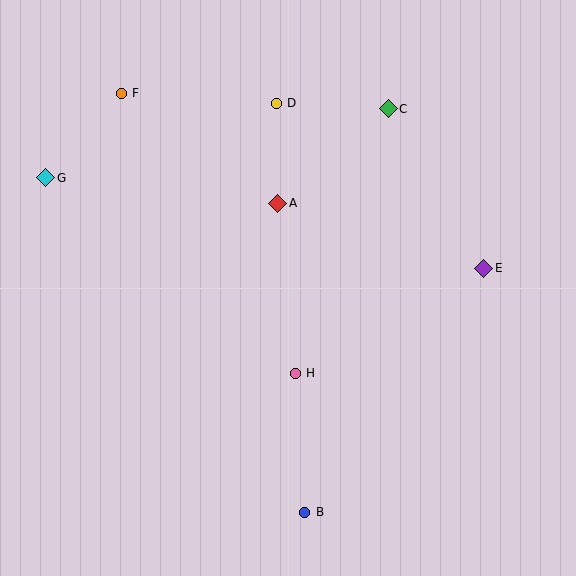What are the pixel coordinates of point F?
Point F is at (121, 93).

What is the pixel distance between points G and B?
The distance between G and B is 423 pixels.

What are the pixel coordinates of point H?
Point H is at (295, 373).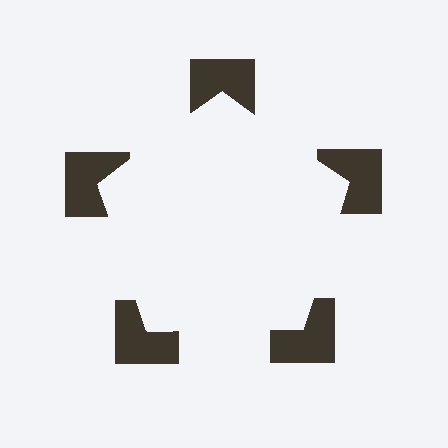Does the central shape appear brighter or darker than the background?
It typically appears slightly brighter than the background, even though no actual brightness change is drawn.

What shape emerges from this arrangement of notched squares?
An illusory pentagon — its edges are inferred from the aligned wedge cuts in the notched squares, not physically drawn.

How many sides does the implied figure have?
5 sides.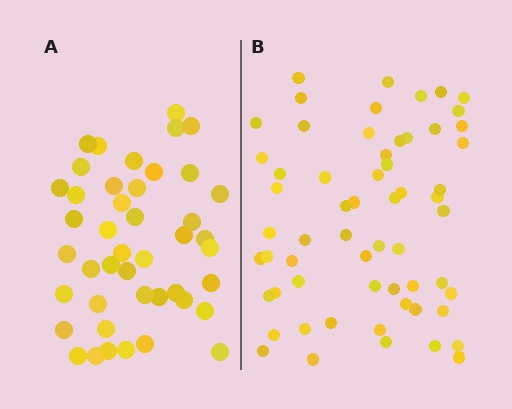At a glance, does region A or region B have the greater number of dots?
Region B (the right region) has more dots.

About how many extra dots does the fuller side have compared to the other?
Region B has approximately 15 more dots than region A.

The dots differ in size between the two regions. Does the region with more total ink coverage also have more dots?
No. Region A has more total ink coverage because its dots are larger, but region B actually contains more individual dots. Total area can be misleading — the number of items is what matters here.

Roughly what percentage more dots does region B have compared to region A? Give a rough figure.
About 35% more.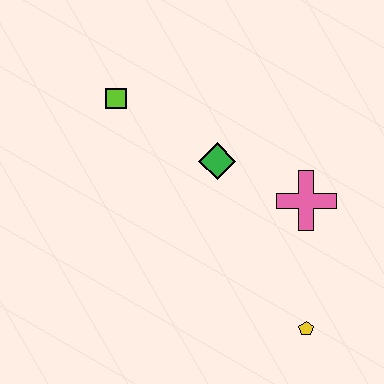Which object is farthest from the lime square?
The yellow pentagon is farthest from the lime square.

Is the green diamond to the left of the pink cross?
Yes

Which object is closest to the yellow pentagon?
The pink cross is closest to the yellow pentagon.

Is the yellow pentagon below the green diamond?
Yes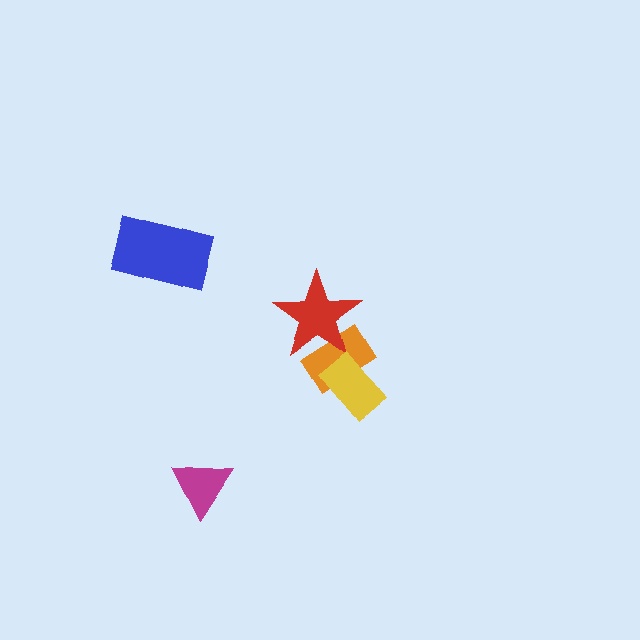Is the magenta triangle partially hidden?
No, no other shape covers it.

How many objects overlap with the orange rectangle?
2 objects overlap with the orange rectangle.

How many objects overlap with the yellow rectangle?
1 object overlaps with the yellow rectangle.